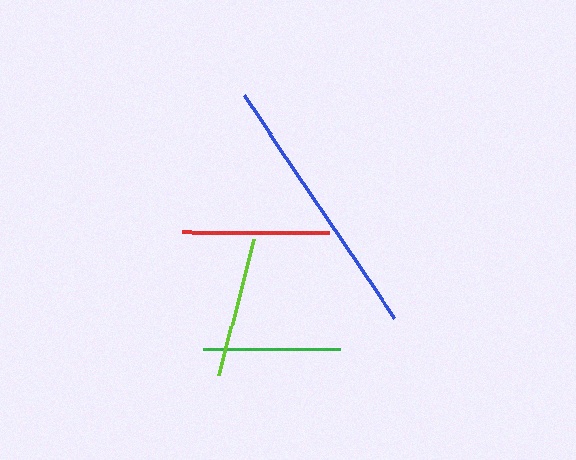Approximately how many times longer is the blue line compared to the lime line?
The blue line is approximately 1.9 times the length of the lime line.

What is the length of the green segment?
The green segment is approximately 137 pixels long.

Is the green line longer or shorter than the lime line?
The lime line is longer than the green line.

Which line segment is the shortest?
The green line is the shortest at approximately 137 pixels.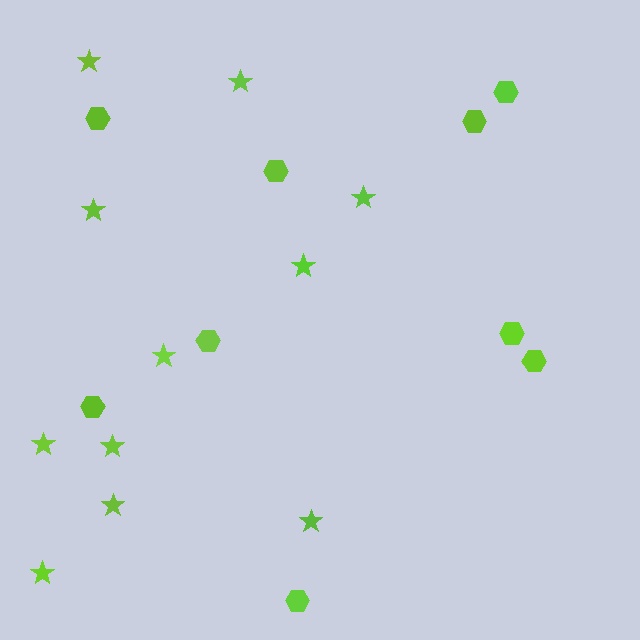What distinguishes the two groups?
There are 2 groups: one group of stars (11) and one group of hexagons (9).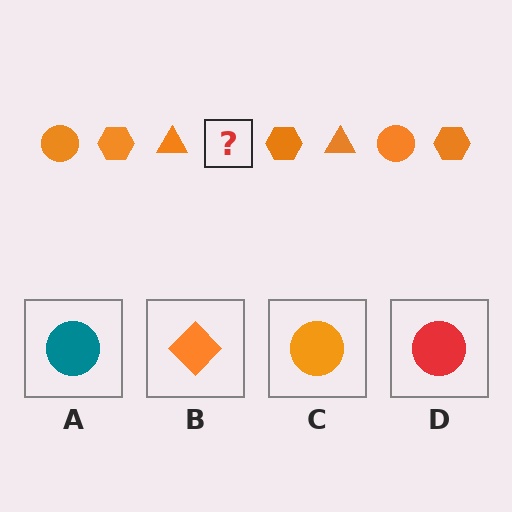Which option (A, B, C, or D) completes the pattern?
C.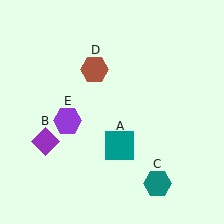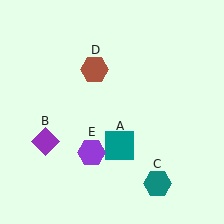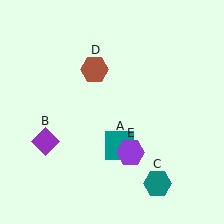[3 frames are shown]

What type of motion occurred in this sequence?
The purple hexagon (object E) rotated counterclockwise around the center of the scene.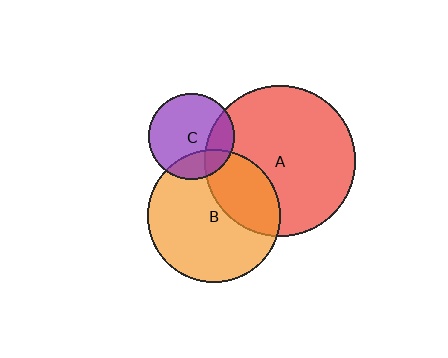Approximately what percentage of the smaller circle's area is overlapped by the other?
Approximately 30%.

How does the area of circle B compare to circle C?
Approximately 2.4 times.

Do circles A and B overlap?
Yes.